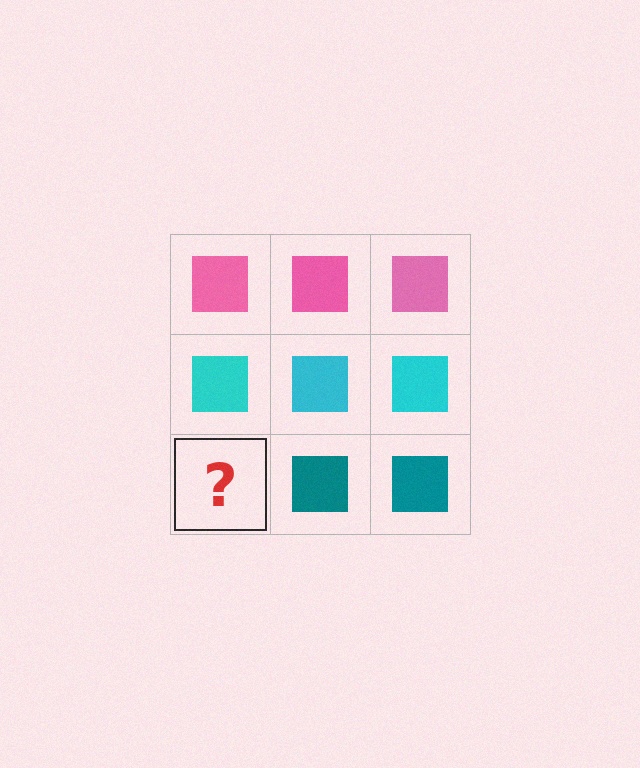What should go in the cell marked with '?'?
The missing cell should contain a teal square.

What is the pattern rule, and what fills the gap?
The rule is that each row has a consistent color. The gap should be filled with a teal square.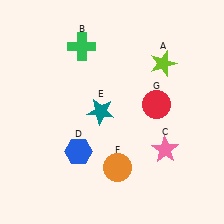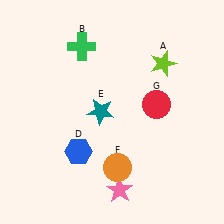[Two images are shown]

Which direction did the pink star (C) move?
The pink star (C) moved left.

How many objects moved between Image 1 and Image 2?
1 object moved between the two images.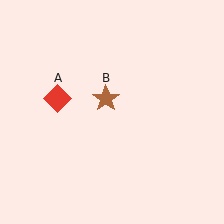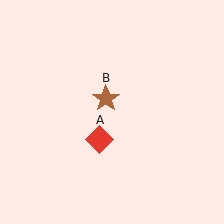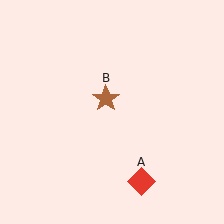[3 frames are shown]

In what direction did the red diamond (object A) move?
The red diamond (object A) moved down and to the right.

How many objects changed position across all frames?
1 object changed position: red diamond (object A).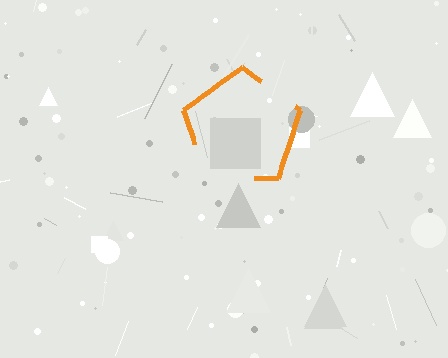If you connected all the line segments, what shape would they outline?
They would outline a pentagon.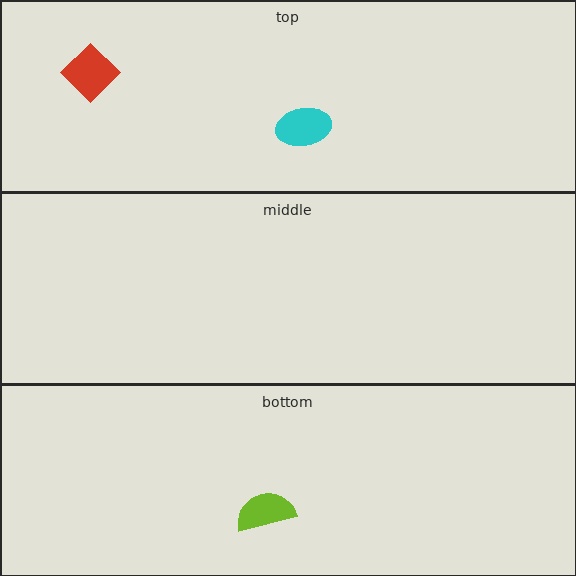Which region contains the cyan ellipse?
The top region.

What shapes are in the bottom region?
The lime semicircle.